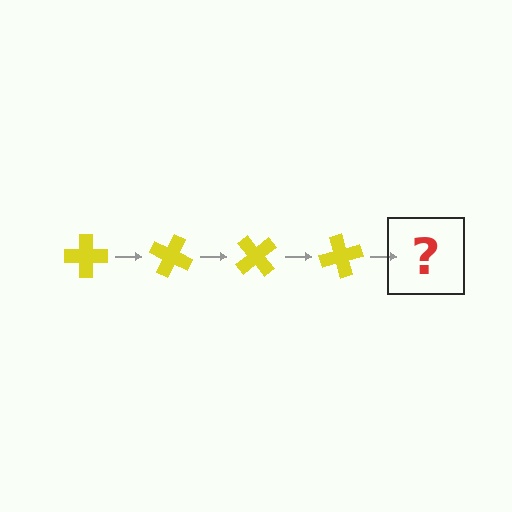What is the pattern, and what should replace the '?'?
The pattern is that the cross rotates 25 degrees each step. The '?' should be a yellow cross rotated 100 degrees.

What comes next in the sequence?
The next element should be a yellow cross rotated 100 degrees.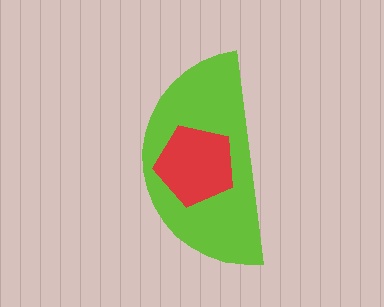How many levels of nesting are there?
2.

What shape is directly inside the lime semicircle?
The red pentagon.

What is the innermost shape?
The red pentagon.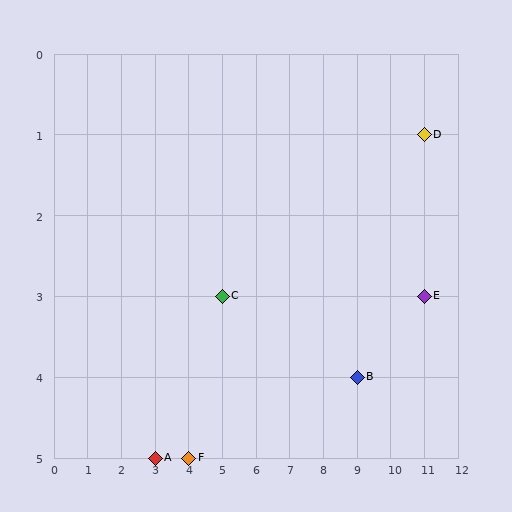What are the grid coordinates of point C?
Point C is at grid coordinates (5, 3).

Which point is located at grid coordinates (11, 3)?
Point E is at (11, 3).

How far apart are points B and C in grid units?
Points B and C are 4 columns and 1 row apart (about 4.1 grid units diagonally).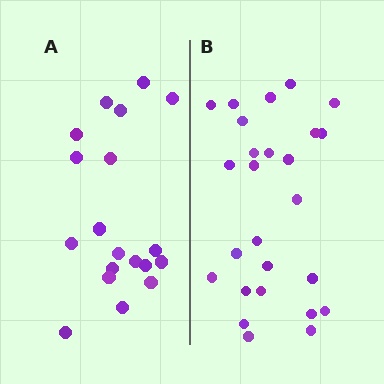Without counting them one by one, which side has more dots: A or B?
Region B (the right region) has more dots.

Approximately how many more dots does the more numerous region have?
Region B has roughly 8 or so more dots than region A.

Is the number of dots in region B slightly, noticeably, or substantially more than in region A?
Region B has noticeably more, but not dramatically so. The ratio is roughly 1.4 to 1.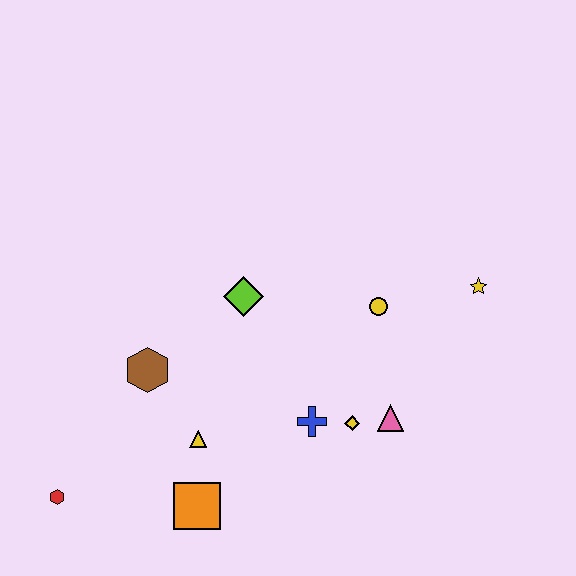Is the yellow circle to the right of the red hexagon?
Yes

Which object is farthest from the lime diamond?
The red hexagon is farthest from the lime diamond.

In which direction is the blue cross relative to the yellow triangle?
The blue cross is to the right of the yellow triangle.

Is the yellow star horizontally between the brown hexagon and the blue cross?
No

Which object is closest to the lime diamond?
The brown hexagon is closest to the lime diamond.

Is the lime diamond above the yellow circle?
Yes